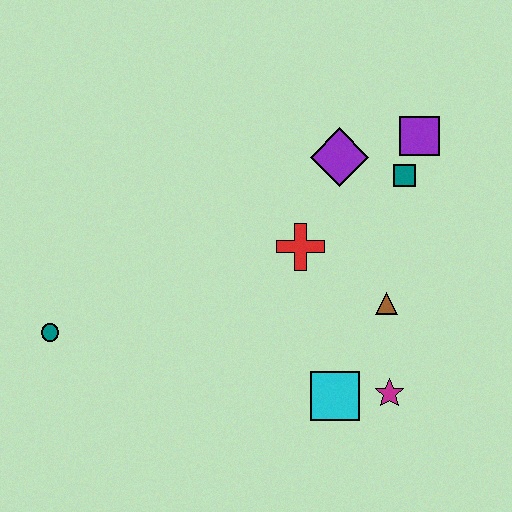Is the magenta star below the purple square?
Yes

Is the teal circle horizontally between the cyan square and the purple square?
No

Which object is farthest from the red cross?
The teal circle is farthest from the red cross.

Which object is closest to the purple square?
The teal square is closest to the purple square.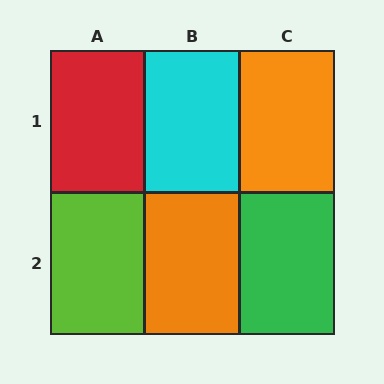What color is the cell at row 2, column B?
Orange.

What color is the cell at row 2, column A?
Lime.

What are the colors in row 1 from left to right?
Red, cyan, orange.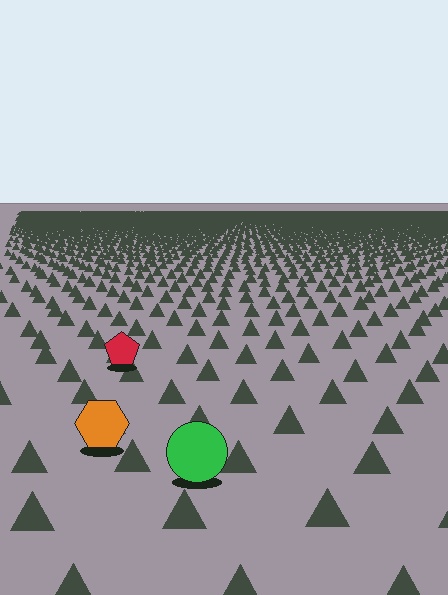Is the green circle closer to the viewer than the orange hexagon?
Yes. The green circle is closer — you can tell from the texture gradient: the ground texture is coarser near it.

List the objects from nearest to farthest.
From nearest to farthest: the green circle, the orange hexagon, the red pentagon.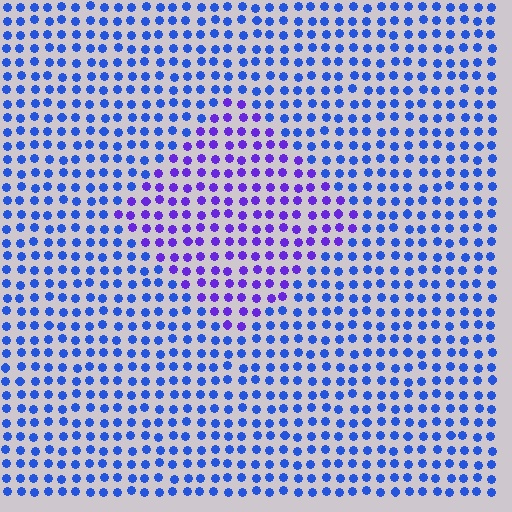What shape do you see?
I see a diamond.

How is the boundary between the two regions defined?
The boundary is defined purely by a slight shift in hue (about 37 degrees). Spacing, size, and orientation are identical on both sides.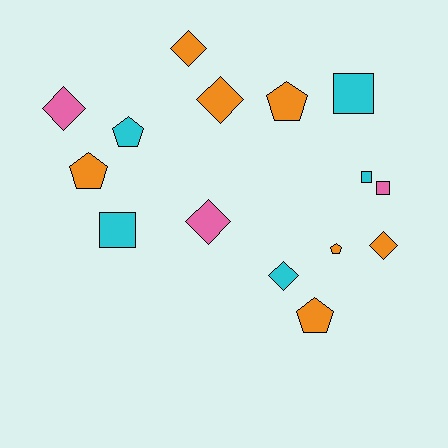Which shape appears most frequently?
Diamond, with 6 objects.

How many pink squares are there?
There is 1 pink square.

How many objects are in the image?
There are 15 objects.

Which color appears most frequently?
Orange, with 7 objects.